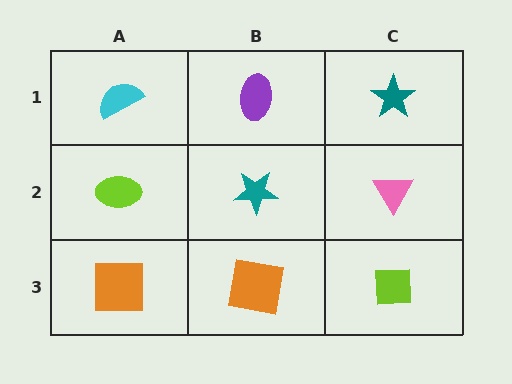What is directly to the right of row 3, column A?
An orange square.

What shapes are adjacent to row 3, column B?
A teal star (row 2, column B), an orange square (row 3, column A), a lime square (row 3, column C).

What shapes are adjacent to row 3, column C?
A pink triangle (row 2, column C), an orange square (row 3, column B).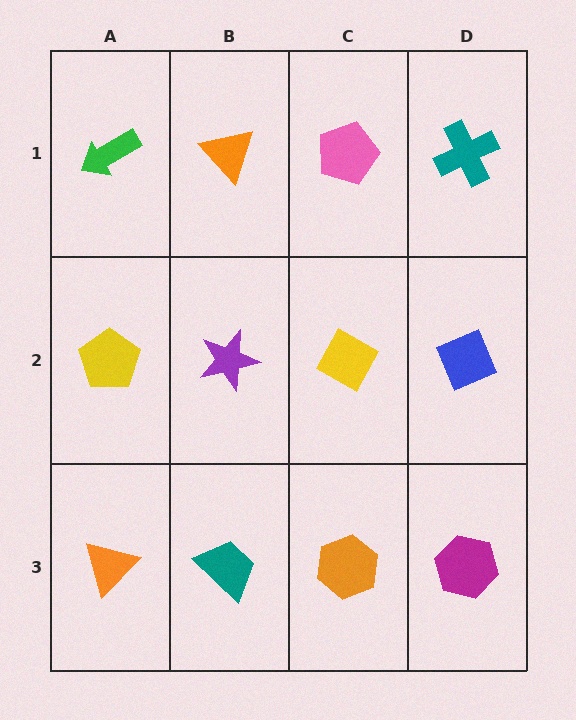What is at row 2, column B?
A purple star.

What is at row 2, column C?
A yellow diamond.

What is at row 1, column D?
A teal cross.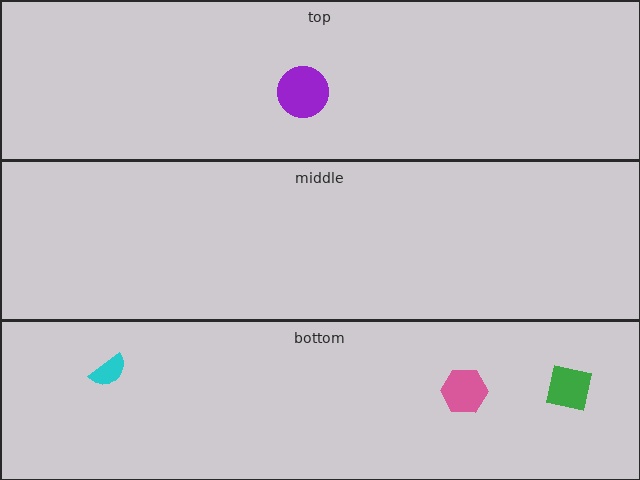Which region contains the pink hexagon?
The bottom region.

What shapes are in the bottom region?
The cyan semicircle, the pink hexagon, the green square.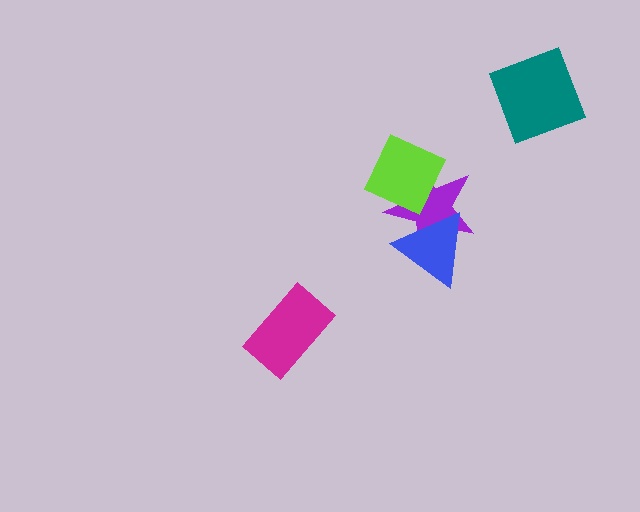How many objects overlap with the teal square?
0 objects overlap with the teal square.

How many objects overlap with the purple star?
2 objects overlap with the purple star.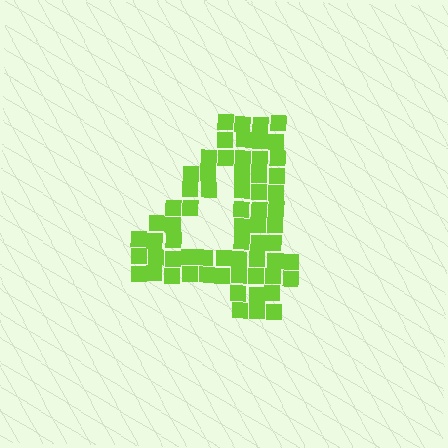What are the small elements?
The small elements are squares.